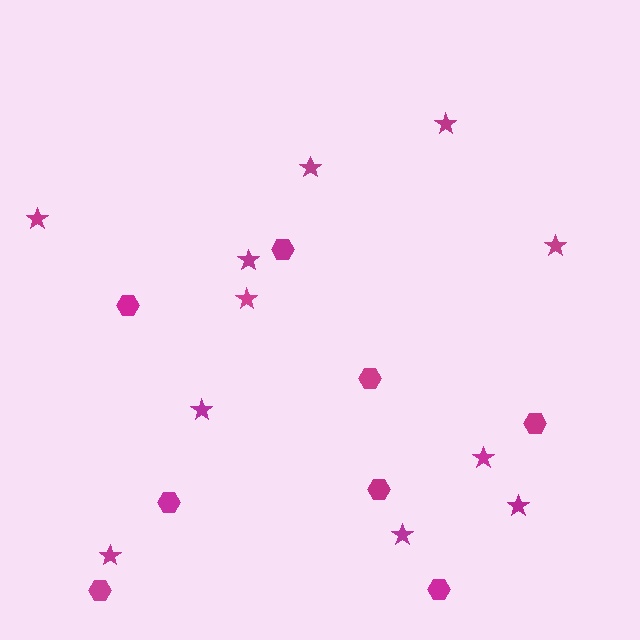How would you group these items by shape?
There are 2 groups: one group of hexagons (8) and one group of stars (11).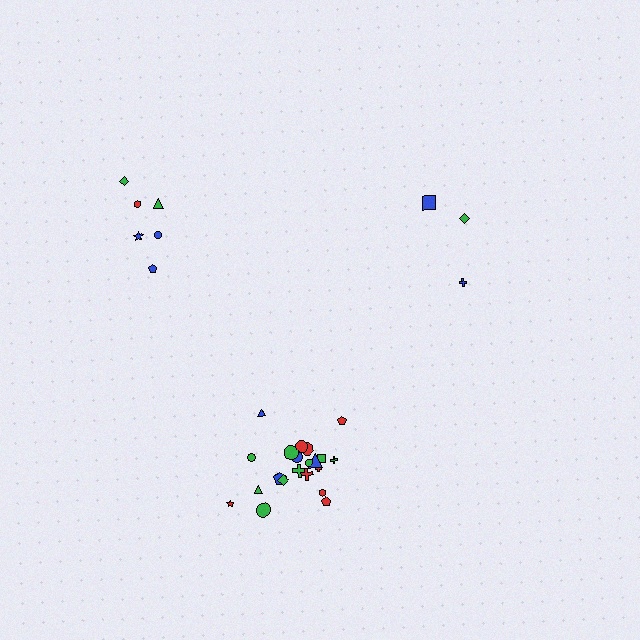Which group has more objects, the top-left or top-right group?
The top-left group.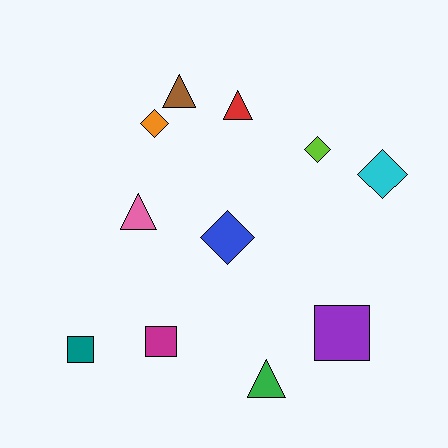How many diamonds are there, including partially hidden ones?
There are 4 diamonds.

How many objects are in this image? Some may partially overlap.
There are 11 objects.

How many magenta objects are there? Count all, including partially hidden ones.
There is 1 magenta object.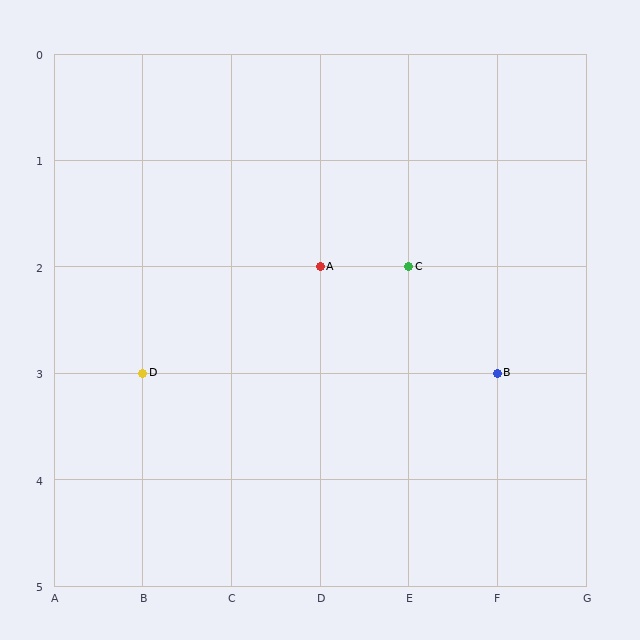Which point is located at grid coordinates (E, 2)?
Point C is at (E, 2).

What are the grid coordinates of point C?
Point C is at grid coordinates (E, 2).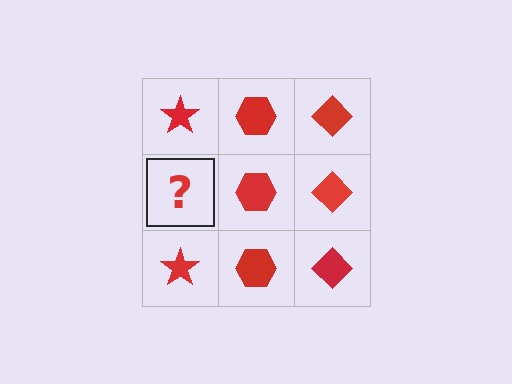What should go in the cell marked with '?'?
The missing cell should contain a red star.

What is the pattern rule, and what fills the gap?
The rule is that each column has a consistent shape. The gap should be filled with a red star.